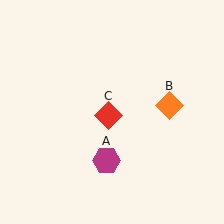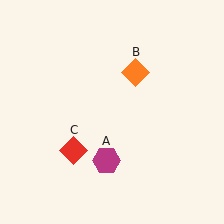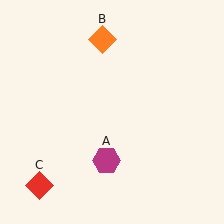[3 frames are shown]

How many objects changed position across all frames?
2 objects changed position: orange diamond (object B), red diamond (object C).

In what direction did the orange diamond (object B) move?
The orange diamond (object B) moved up and to the left.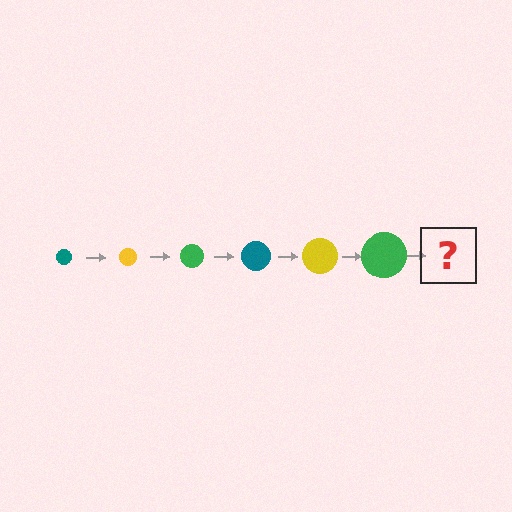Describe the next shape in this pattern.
It should be a teal circle, larger than the previous one.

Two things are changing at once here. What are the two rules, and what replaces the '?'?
The two rules are that the circle grows larger each step and the color cycles through teal, yellow, and green. The '?' should be a teal circle, larger than the previous one.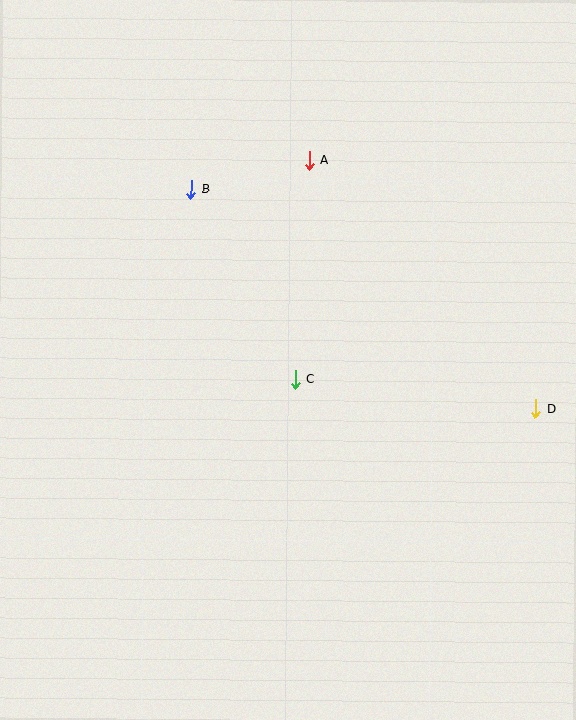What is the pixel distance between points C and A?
The distance between C and A is 219 pixels.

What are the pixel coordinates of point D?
Point D is at (535, 409).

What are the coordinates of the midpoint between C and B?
The midpoint between C and B is at (243, 284).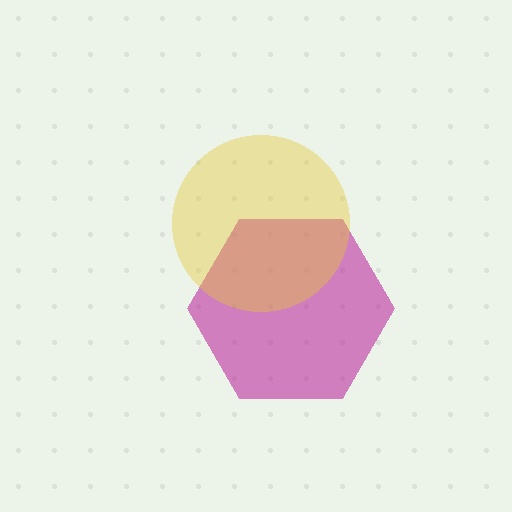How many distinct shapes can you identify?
There are 2 distinct shapes: a magenta hexagon, a yellow circle.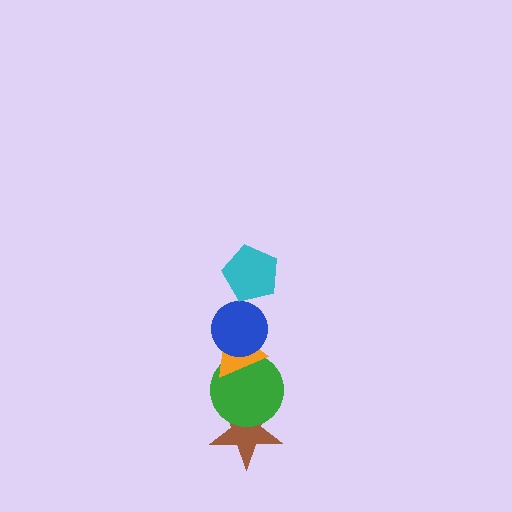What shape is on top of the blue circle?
The cyan pentagon is on top of the blue circle.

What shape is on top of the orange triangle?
The blue circle is on top of the orange triangle.